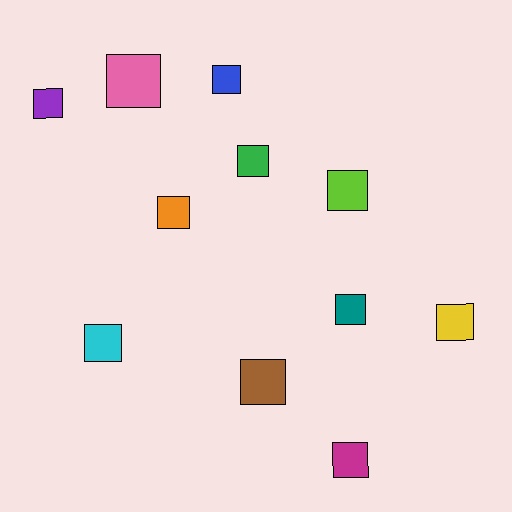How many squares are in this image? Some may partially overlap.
There are 11 squares.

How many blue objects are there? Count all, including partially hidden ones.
There is 1 blue object.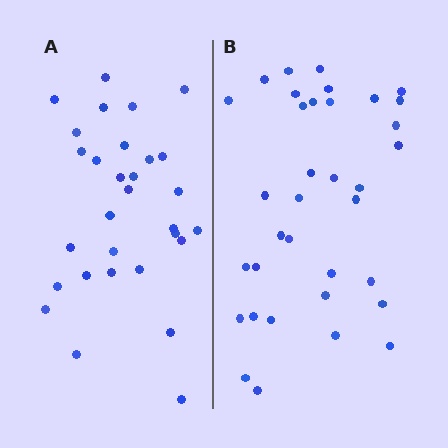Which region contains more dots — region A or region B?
Region B (the right region) has more dots.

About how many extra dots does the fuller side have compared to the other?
Region B has about 5 more dots than region A.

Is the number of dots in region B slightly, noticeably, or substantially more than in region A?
Region B has only slightly more — the two regions are fairly close. The ratio is roughly 1.2 to 1.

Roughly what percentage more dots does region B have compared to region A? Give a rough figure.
About 15% more.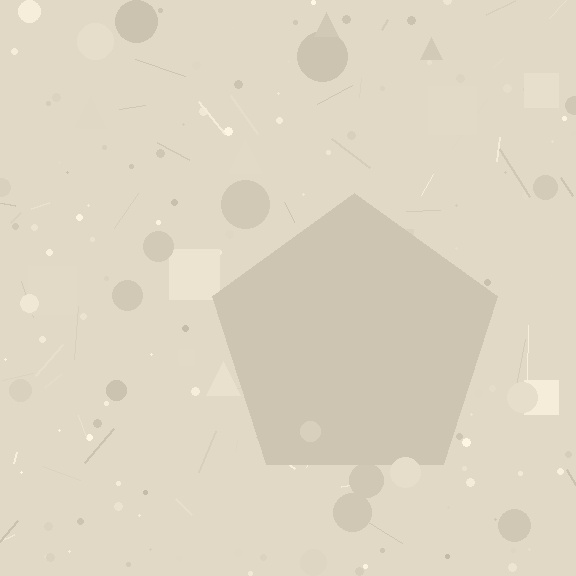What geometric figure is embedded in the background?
A pentagon is embedded in the background.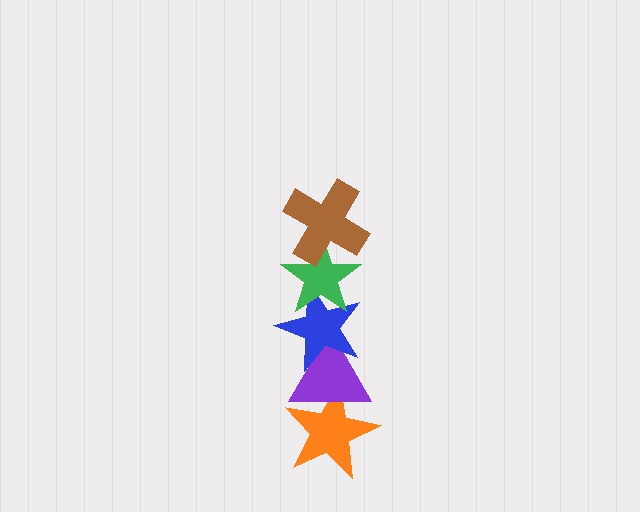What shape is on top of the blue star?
The green star is on top of the blue star.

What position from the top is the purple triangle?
The purple triangle is 4th from the top.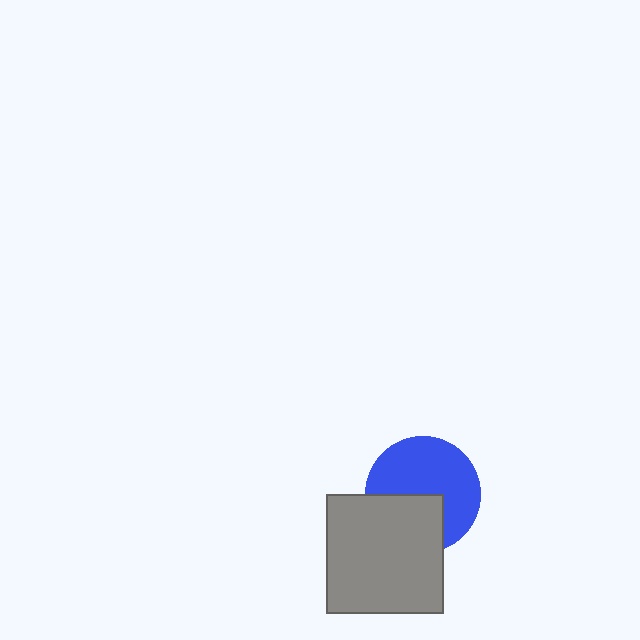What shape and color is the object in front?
The object in front is a gray rectangle.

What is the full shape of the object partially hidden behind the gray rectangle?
The partially hidden object is a blue circle.